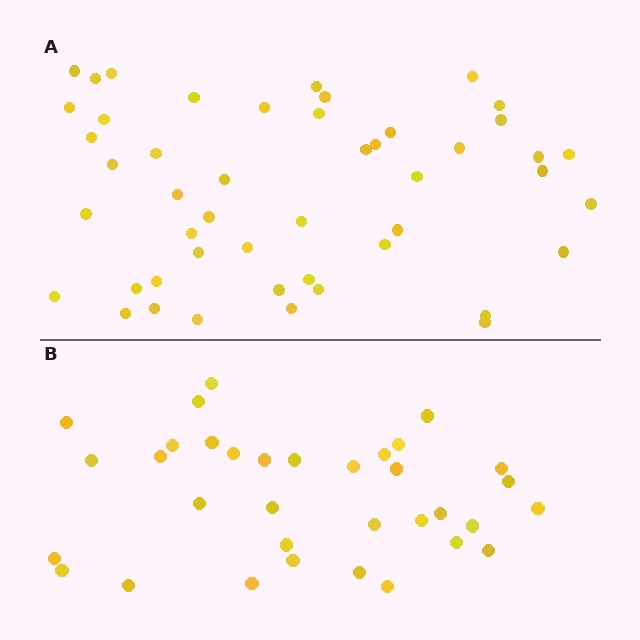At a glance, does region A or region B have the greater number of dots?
Region A (the top region) has more dots.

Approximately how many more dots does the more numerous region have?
Region A has approximately 15 more dots than region B.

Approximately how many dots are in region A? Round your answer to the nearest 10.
About 50 dots. (The exact count is 48, which rounds to 50.)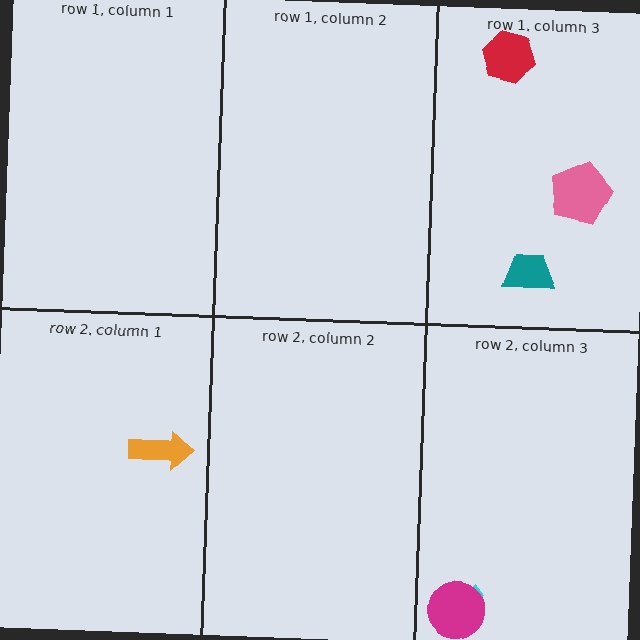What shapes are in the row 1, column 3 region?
The pink pentagon, the teal trapezoid, the red hexagon.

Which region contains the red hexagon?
The row 1, column 3 region.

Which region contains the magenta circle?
The row 2, column 3 region.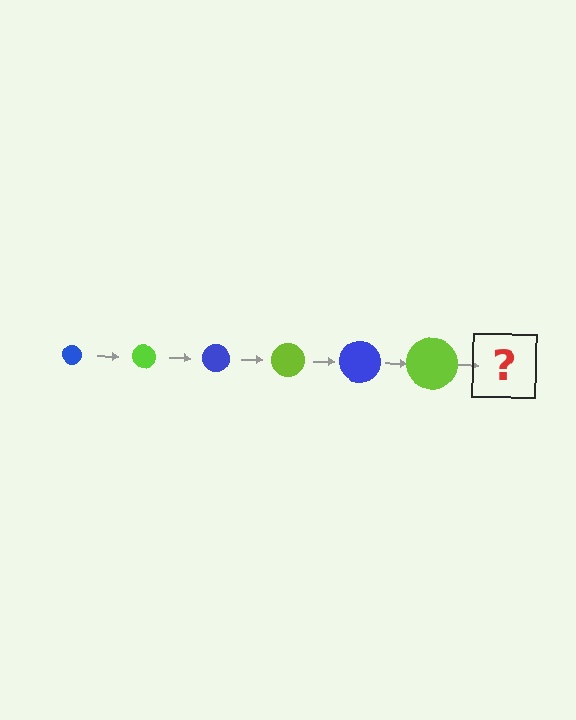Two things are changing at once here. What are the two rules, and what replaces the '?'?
The two rules are that the circle grows larger each step and the color cycles through blue and lime. The '?' should be a blue circle, larger than the previous one.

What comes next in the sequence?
The next element should be a blue circle, larger than the previous one.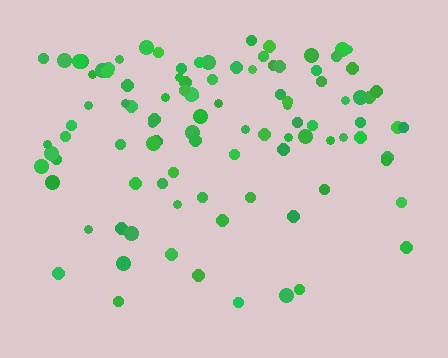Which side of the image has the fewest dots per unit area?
The bottom.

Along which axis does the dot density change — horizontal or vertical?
Vertical.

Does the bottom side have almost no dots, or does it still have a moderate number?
Still a moderate number, just noticeably fewer than the top.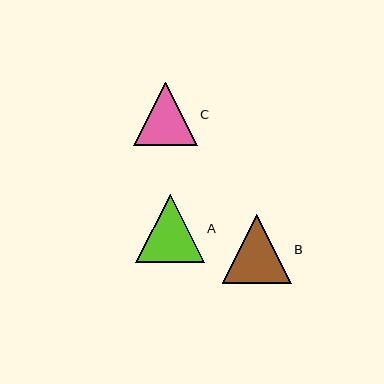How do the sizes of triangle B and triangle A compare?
Triangle B and triangle A are approximately the same size.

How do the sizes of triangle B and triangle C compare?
Triangle B and triangle C are approximately the same size.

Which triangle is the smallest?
Triangle C is the smallest with a size of approximately 63 pixels.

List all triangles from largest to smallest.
From largest to smallest: B, A, C.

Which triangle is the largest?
Triangle B is the largest with a size of approximately 69 pixels.